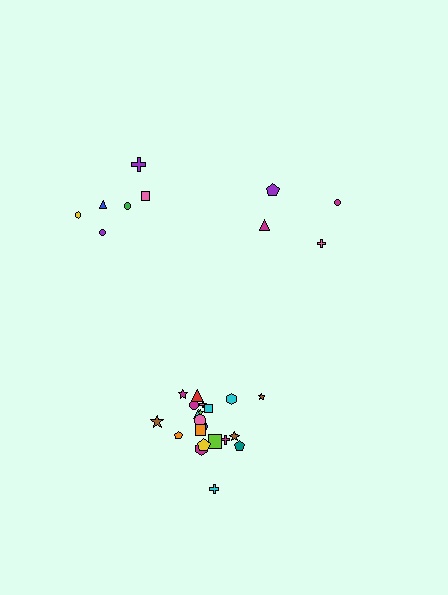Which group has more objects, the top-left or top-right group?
The top-left group.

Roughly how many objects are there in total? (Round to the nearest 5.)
Roughly 30 objects in total.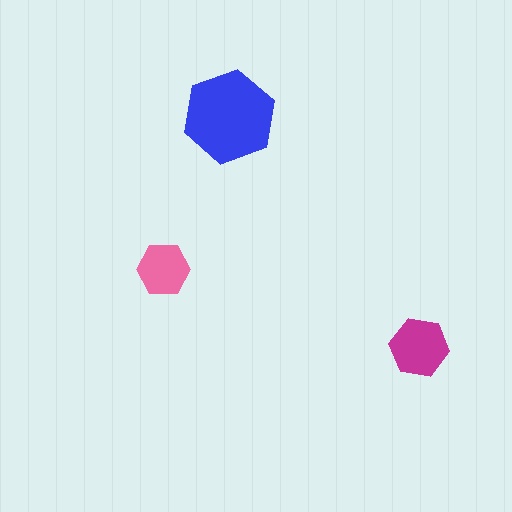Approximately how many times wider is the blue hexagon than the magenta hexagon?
About 1.5 times wider.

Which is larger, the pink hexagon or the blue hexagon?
The blue one.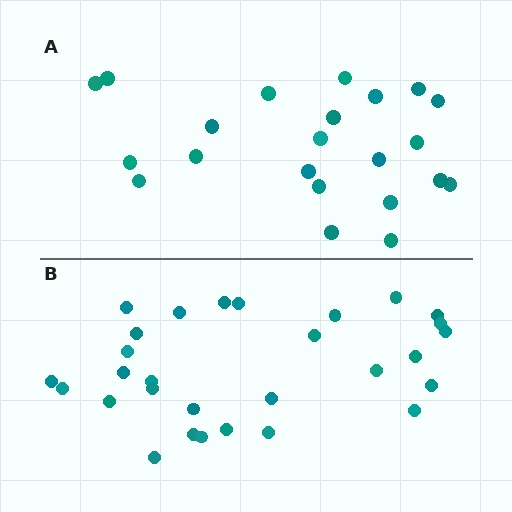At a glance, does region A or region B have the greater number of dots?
Region B (the bottom region) has more dots.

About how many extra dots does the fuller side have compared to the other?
Region B has roughly 8 or so more dots than region A.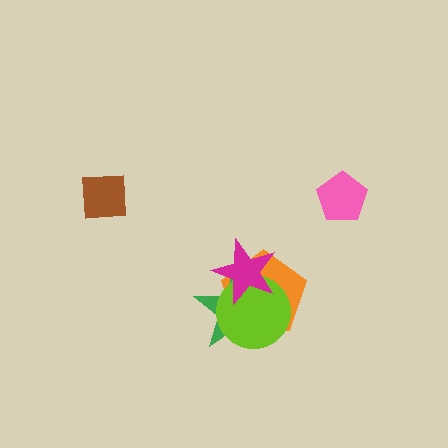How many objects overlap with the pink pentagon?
0 objects overlap with the pink pentagon.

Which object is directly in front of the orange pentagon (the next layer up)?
The green star is directly in front of the orange pentagon.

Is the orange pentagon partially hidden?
Yes, it is partially covered by another shape.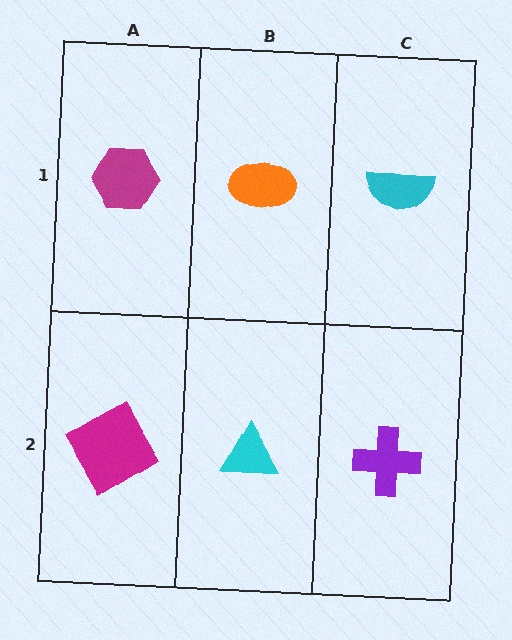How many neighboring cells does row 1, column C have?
2.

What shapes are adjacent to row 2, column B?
An orange ellipse (row 1, column B), a magenta diamond (row 2, column A), a purple cross (row 2, column C).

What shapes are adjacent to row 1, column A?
A magenta diamond (row 2, column A), an orange ellipse (row 1, column B).